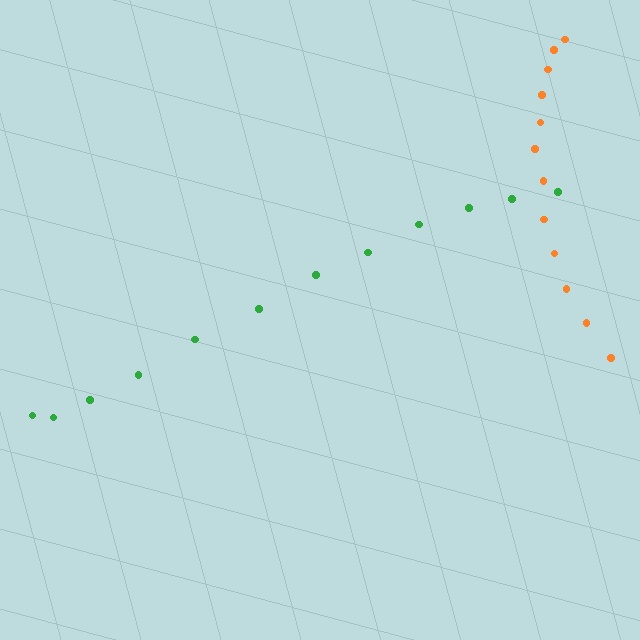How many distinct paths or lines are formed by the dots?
There are 2 distinct paths.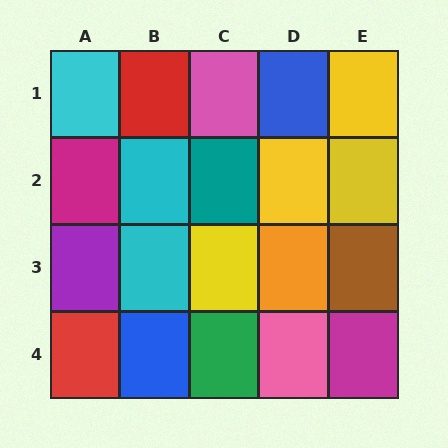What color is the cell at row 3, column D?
Orange.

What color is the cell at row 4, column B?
Blue.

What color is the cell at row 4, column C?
Green.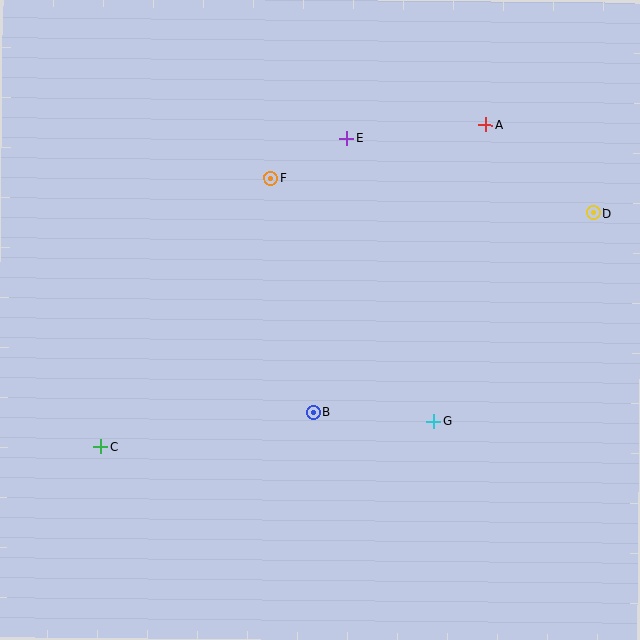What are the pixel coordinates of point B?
Point B is at (314, 412).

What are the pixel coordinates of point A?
Point A is at (485, 125).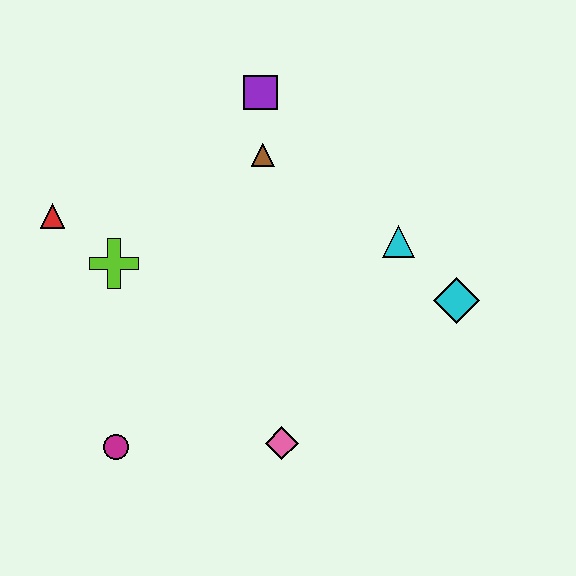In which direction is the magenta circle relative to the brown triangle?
The magenta circle is below the brown triangle.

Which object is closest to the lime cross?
The red triangle is closest to the lime cross.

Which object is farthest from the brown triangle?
The magenta circle is farthest from the brown triangle.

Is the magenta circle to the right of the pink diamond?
No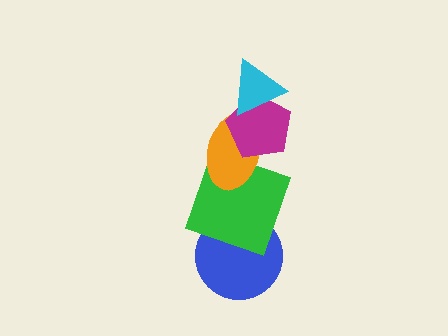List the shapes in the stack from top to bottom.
From top to bottom: the cyan triangle, the magenta pentagon, the orange ellipse, the green square, the blue circle.